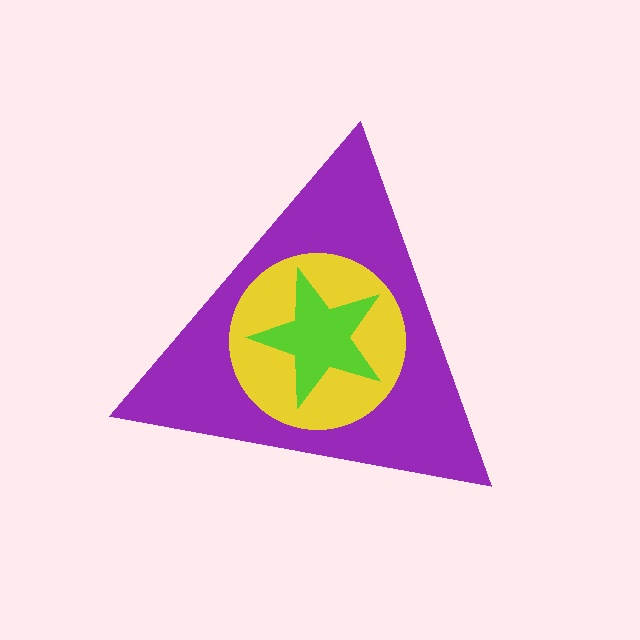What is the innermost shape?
The lime star.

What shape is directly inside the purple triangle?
The yellow circle.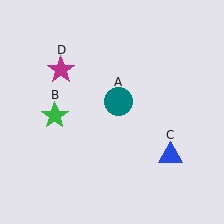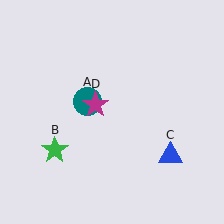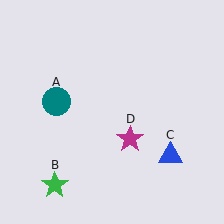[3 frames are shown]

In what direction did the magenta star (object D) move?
The magenta star (object D) moved down and to the right.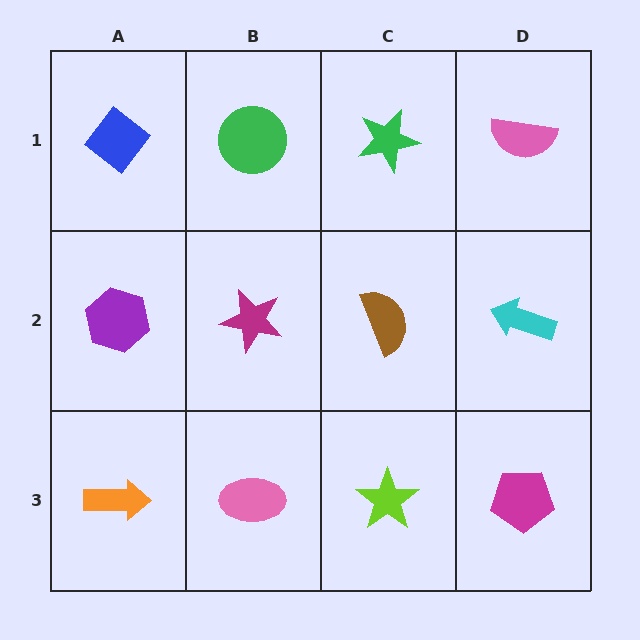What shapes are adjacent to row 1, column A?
A purple hexagon (row 2, column A), a green circle (row 1, column B).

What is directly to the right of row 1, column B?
A green star.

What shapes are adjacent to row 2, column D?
A pink semicircle (row 1, column D), a magenta pentagon (row 3, column D), a brown semicircle (row 2, column C).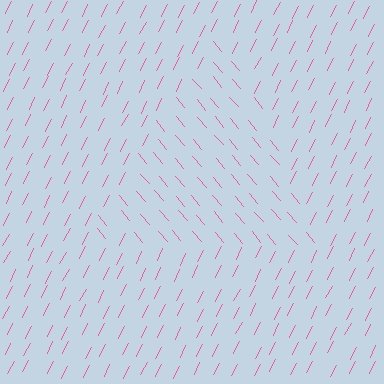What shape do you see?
I see a triangle.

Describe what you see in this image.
The image is filled with small pink line segments. A triangle region in the image has lines oriented differently from the surrounding lines, creating a visible texture boundary.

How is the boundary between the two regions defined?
The boundary is defined purely by a change in line orientation (approximately 66 degrees difference). All lines are the same color and thickness.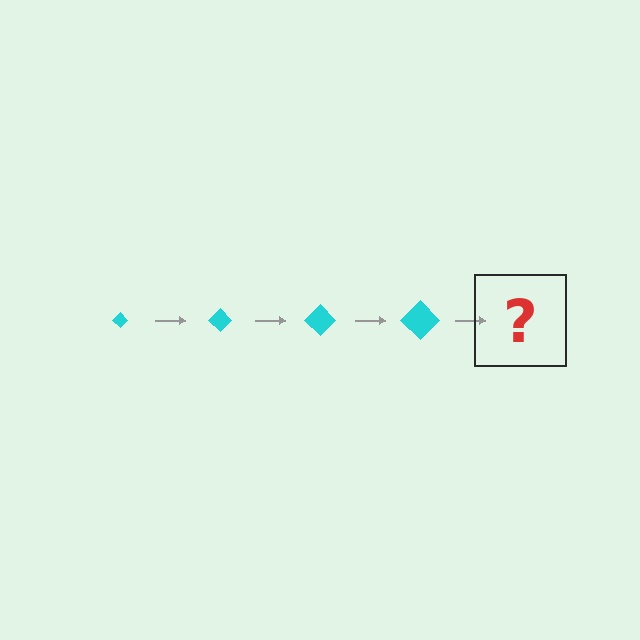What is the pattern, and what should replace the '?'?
The pattern is that the diamond gets progressively larger each step. The '?' should be a cyan diamond, larger than the previous one.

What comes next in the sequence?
The next element should be a cyan diamond, larger than the previous one.